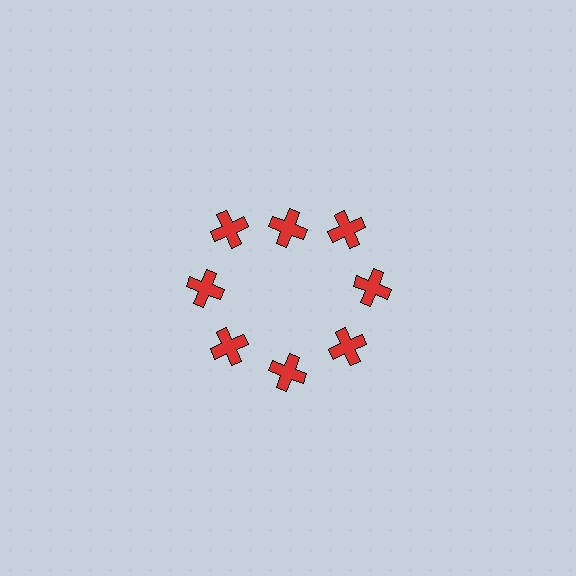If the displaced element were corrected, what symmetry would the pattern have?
It would have 8-fold rotational symmetry — the pattern would map onto itself every 45 degrees.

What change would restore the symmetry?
The symmetry would be restored by moving it outward, back onto the ring so that all 8 crosses sit at equal angles and equal distance from the center.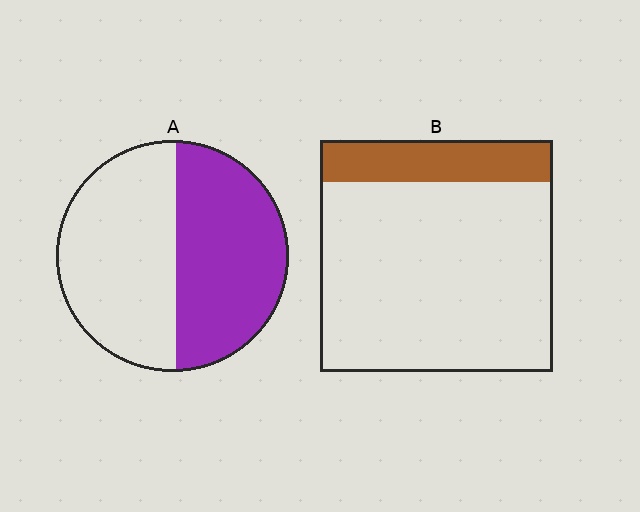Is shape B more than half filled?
No.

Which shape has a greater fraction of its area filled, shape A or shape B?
Shape A.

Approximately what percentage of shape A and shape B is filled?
A is approximately 50% and B is approximately 20%.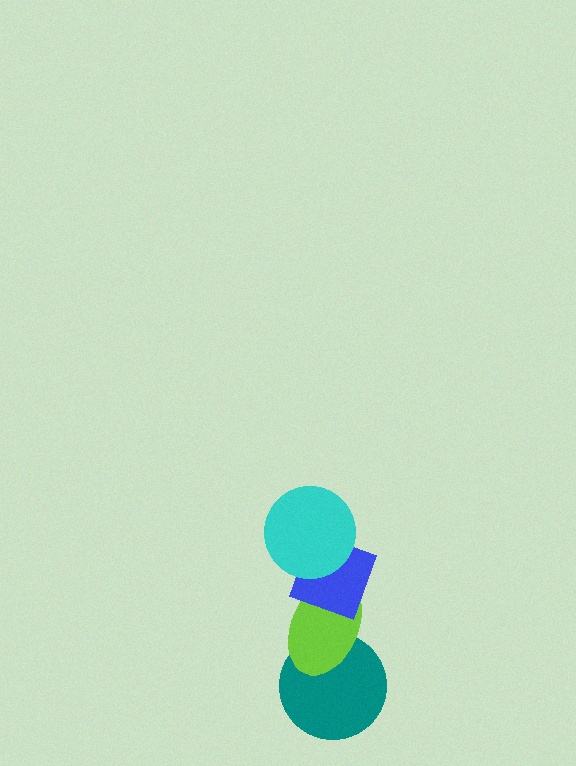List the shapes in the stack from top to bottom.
From top to bottom: the cyan circle, the blue diamond, the lime ellipse, the teal circle.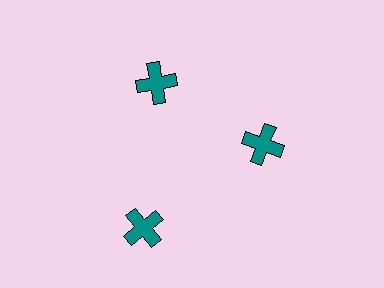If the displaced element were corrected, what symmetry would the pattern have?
It would have 3-fold rotational symmetry — the pattern would map onto itself every 120 degrees.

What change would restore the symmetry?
The symmetry would be restored by moving it inward, back onto the ring so that all 3 crosses sit at equal angles and equal distance from the center.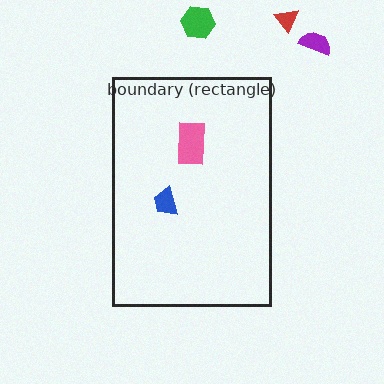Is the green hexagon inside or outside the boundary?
Outside.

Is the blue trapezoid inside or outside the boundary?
Inside.